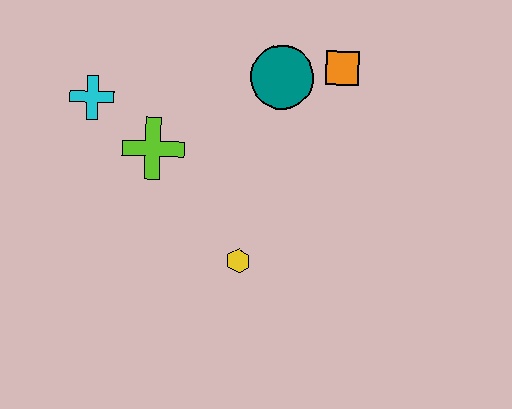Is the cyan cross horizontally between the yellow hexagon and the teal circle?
No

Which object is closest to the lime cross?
The cyan cross is closest to the lime cross.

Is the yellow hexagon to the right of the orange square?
No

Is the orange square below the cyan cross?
No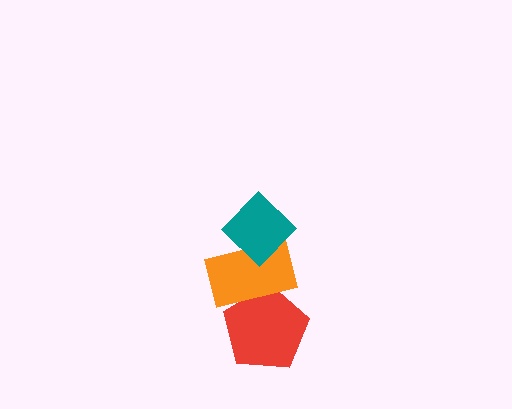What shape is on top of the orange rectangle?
The teal diamond is on top of the orange rectangle.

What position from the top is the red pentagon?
The red pentagon is 3rd from the top.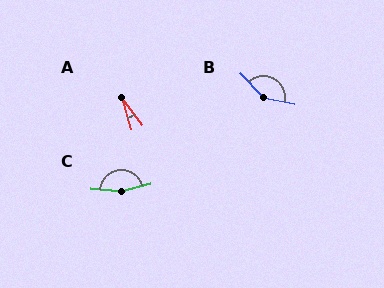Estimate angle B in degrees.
Approximately 144 degrees.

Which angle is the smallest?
A, at approximately 20 degrees.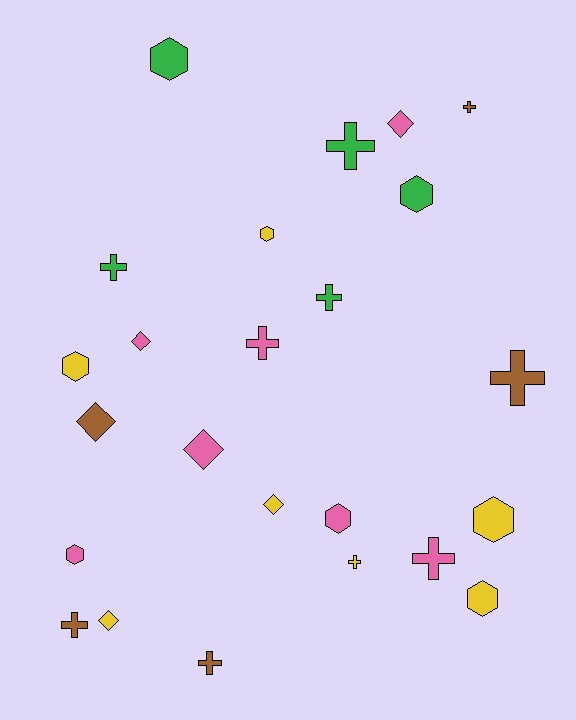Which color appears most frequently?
Pink, with 7 objects.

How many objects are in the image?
There are 24 objects.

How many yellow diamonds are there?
There are 2 yellow diamonds.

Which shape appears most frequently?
Cross, with 10 objects.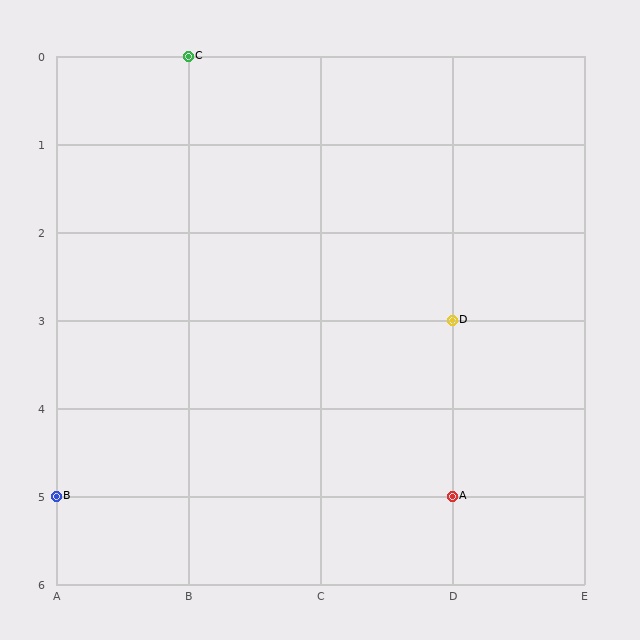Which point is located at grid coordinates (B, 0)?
Point C is at (B, 0).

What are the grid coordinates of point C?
Point C is at grid coordinates (B, 0).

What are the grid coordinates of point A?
Point A is at grid coordinates (D, 5).